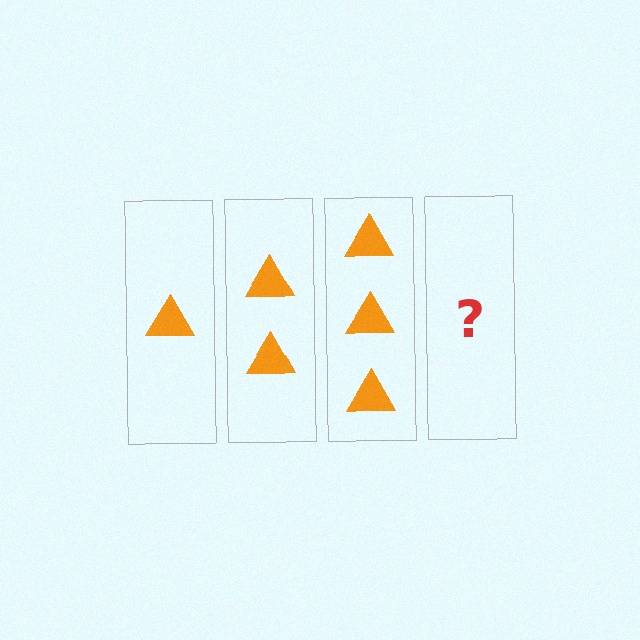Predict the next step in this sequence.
The next step is 4 triangles.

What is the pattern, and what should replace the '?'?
The pattern is that each step adds one more triangle. The '?' should be 4 triangles.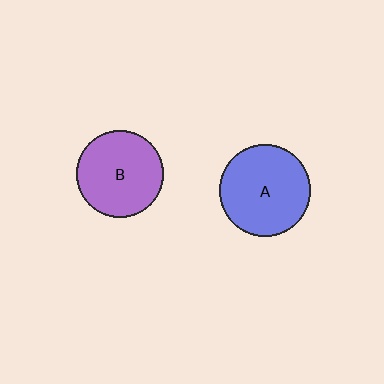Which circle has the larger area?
Circle A (blue).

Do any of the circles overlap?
No, none of the circles overlap.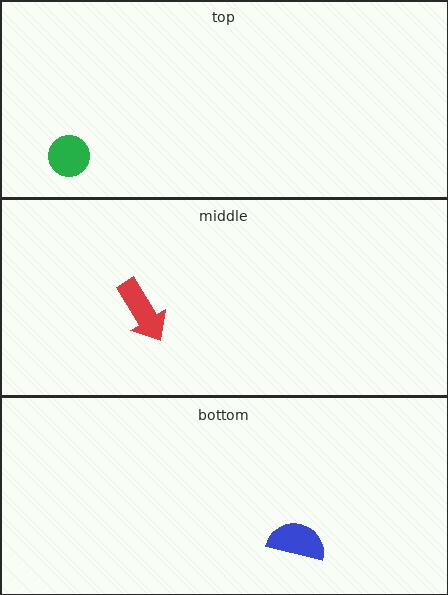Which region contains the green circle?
The top region.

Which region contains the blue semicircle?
The bottom region.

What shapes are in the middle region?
The red arrow.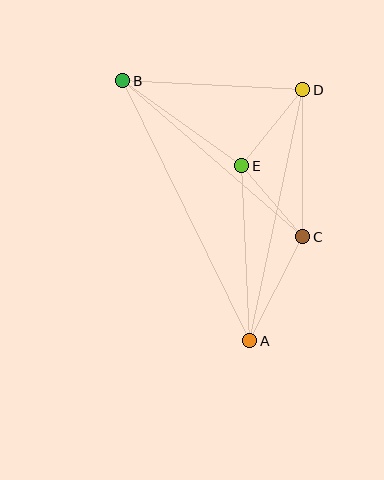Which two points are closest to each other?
Points C and E are closest to each other.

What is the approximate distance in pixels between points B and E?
The distance between B and E is approximately 146 pixels.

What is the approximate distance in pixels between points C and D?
The distance between C and D is approximately 147 pixels.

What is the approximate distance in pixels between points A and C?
The distance between A and C is approximately 117 pixels.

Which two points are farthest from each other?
Points A and B are farthest from each other.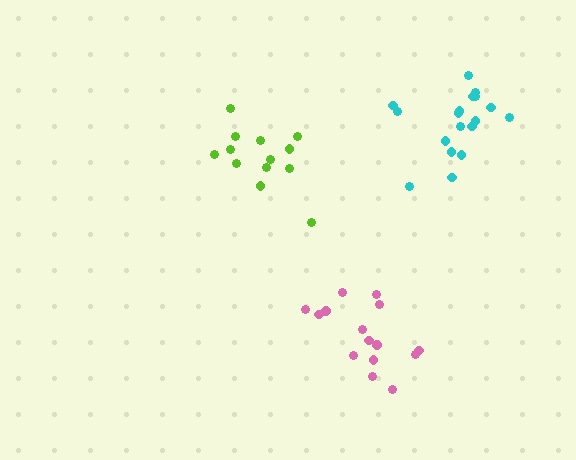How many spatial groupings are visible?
There are 3 spatial groupings.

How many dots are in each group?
Group 1: 13 dots, Group 2: 15 dots, Group 3: 18 dots (46 total).